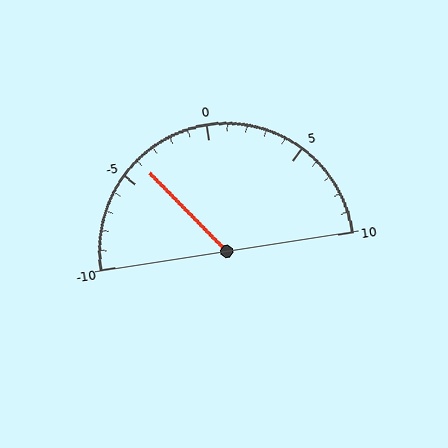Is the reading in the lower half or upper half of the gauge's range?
The reading is in the lower half of the range (-10 to 10).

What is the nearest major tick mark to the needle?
The nearest major tick mark is -5.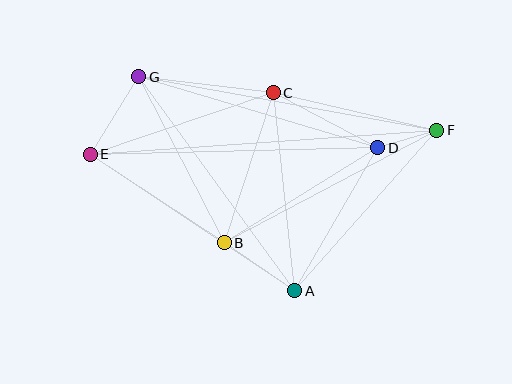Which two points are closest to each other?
Points D and F are closest to each other.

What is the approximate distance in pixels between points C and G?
The distance between C and G is approximately 136 pixels.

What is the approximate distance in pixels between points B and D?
The distance between B and D is approximately 181 pixels.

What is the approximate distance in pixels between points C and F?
The distance between C and F is approximately 168 pixels.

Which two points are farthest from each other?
Points E and F are farthest from each other.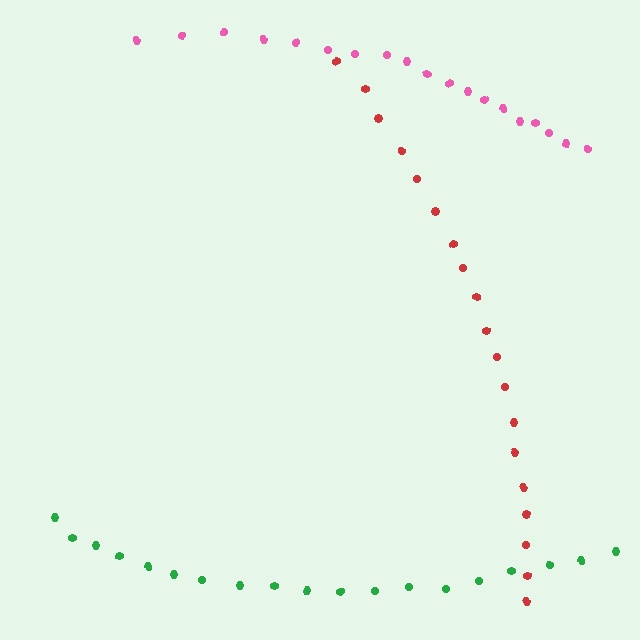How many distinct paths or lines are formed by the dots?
There are 3 distinct paths.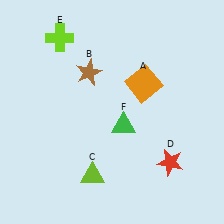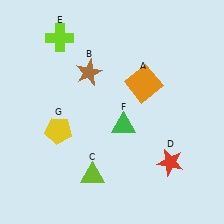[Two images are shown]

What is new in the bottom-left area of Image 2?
A yellow pentagon (G) was added in the bottom-left area of Image 2.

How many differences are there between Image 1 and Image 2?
There is 1 difference between the two images.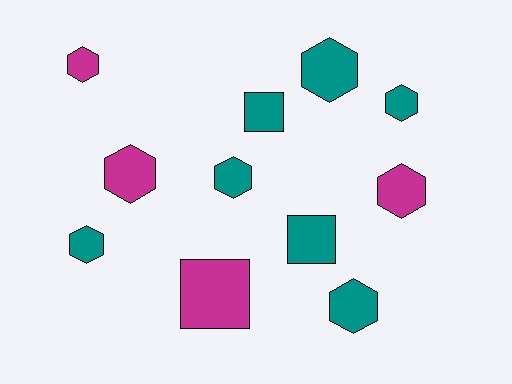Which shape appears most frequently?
Hexagon, with 8 objects.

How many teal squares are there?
There are 2 teal squares.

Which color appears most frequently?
Teal, with 7 objects.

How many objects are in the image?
There are 11 objects.